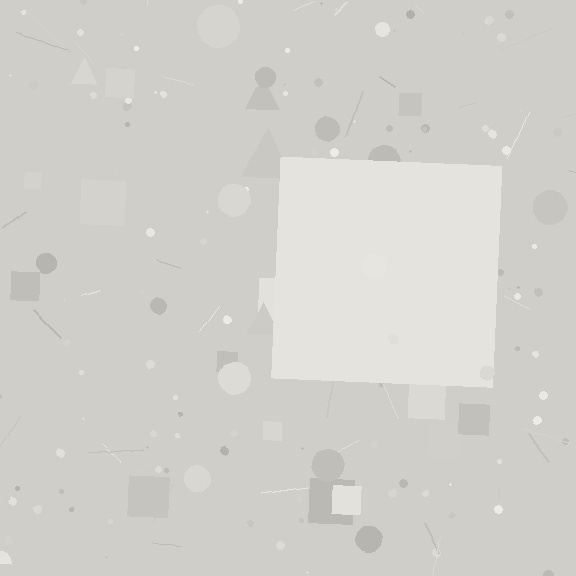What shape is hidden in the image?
A square is hidden in the image.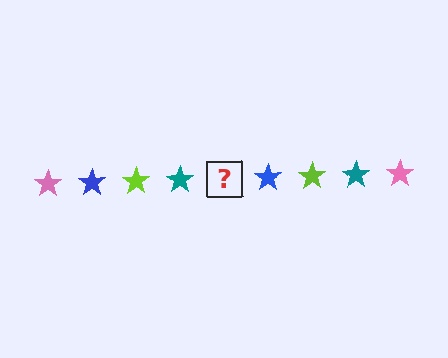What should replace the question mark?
The question mark should be replaced with a pink star.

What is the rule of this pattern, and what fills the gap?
The rule is that the pattern cycles through pink, blue, lime, teal stars. The gap should be filled with a pink star.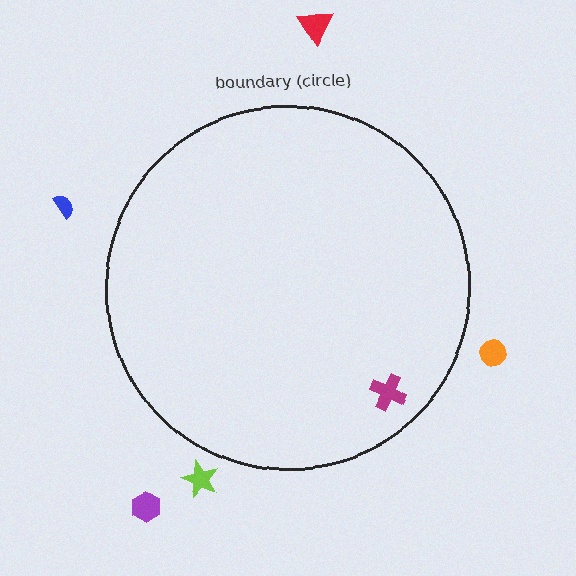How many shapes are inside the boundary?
1 inside, 5 outside.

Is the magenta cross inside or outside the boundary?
Inside.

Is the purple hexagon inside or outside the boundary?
Outside.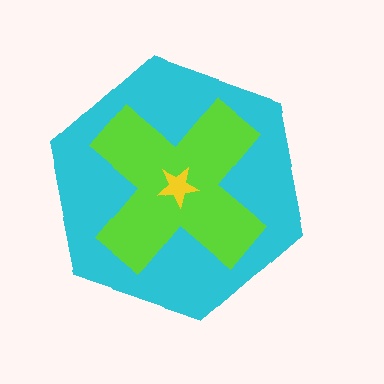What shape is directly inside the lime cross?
The yellow star.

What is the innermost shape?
The yellow star.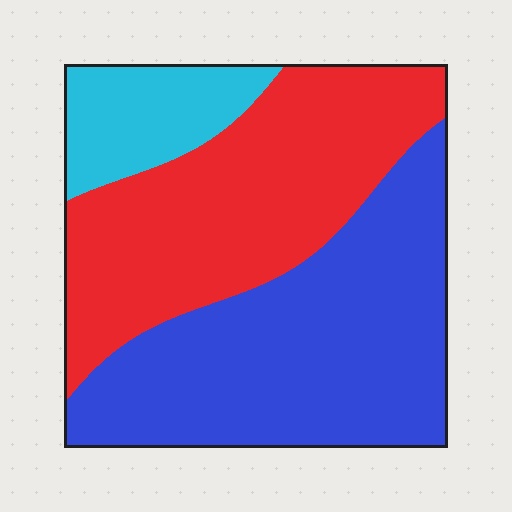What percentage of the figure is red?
Red covers roughly 40% of the figure.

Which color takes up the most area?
Blue, at roughly 45%.